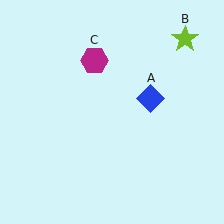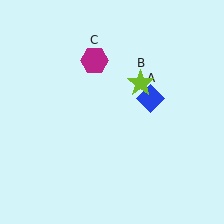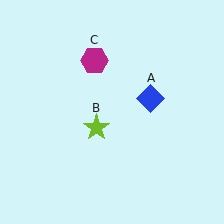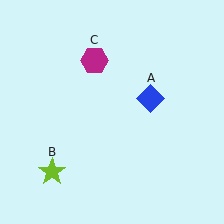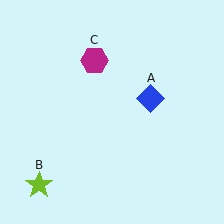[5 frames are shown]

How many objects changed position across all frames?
1 object changed position: lime star (object B).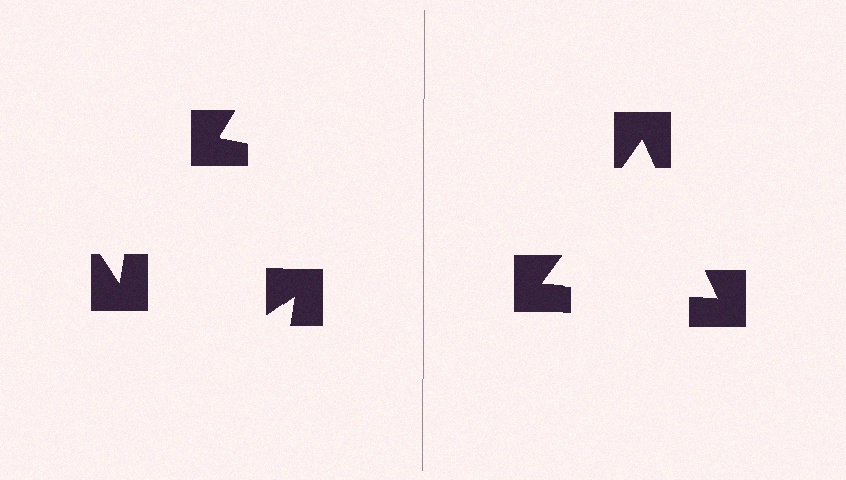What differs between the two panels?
The notched squares are positioned identically on both sides; only the wedge orientations differ. On the right they align to a triangle; on the left they are misaligned.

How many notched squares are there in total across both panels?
6 — 3 on each side.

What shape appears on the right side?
An illusory triangle.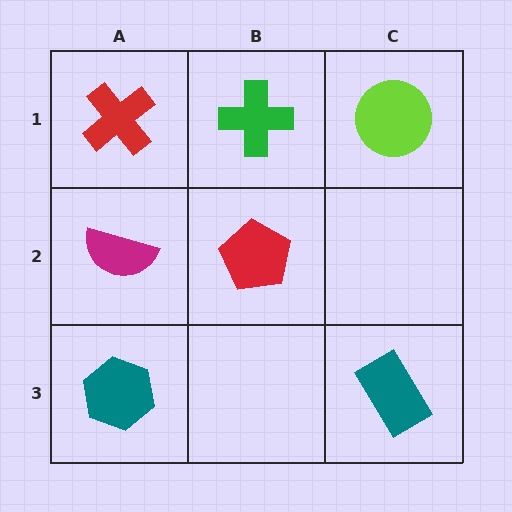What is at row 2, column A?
A magenta semicircle.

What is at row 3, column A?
A teal hexagon.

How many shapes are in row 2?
2 shapes.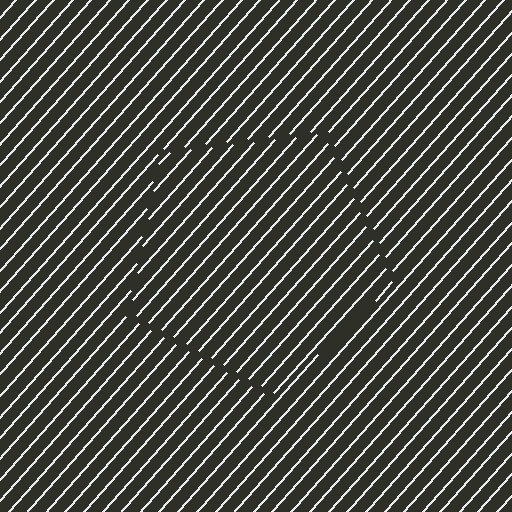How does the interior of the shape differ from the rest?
The interior of the shape contains the same grating, shifted by half a period — the contour is defined by the phase discontinuity where line-ends from the inner and outer gratings abut.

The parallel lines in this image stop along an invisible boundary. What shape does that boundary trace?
An illusory pentagon. The interior of the shape contains the same grating, shifted by half a period — the contour is defined by the phase discontinuity where line-ends from the inner and outer gratings abut.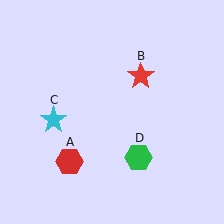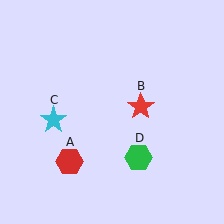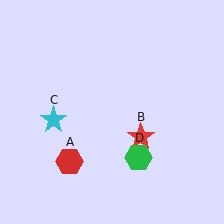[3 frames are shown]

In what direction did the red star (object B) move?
The red star (object B) moved down.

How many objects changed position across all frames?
1 object changed position: red star (object B).